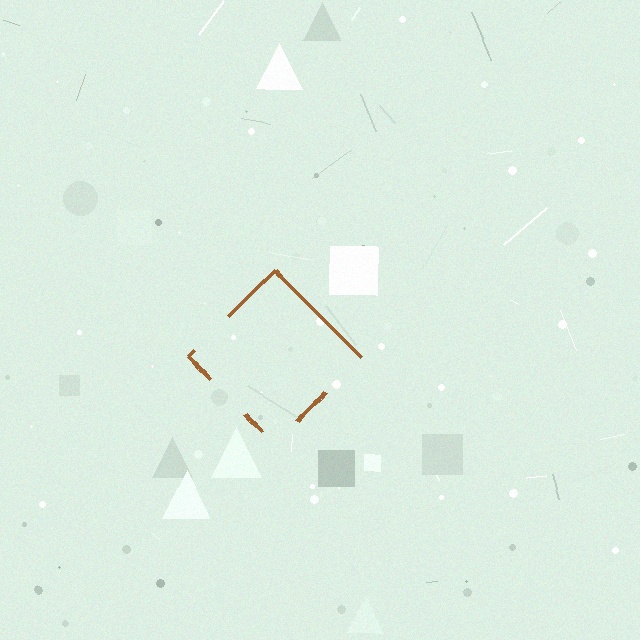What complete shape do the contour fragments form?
The contour fragments form a diamond.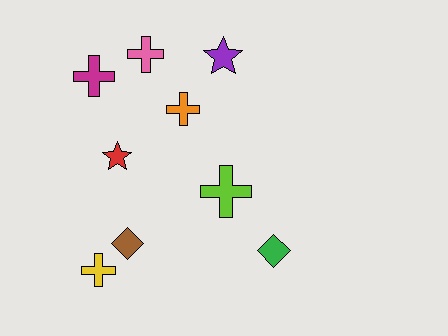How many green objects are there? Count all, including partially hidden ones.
There is 1 green object.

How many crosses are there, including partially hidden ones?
There are 5 crosses.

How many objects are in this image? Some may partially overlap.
There are 9 objects.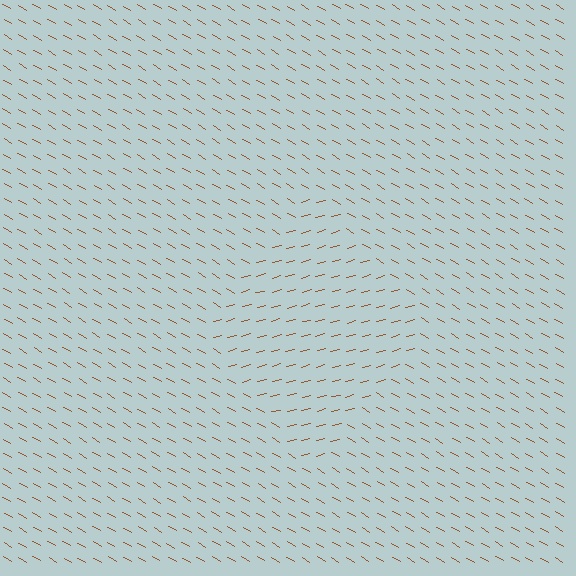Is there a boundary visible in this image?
Yes, there is a texture boundary formed by a change in line orientation.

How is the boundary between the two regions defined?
The boundary is defined purely by a change in line orientation (approximately 45 degrees difference). All lines are the same color and thickness.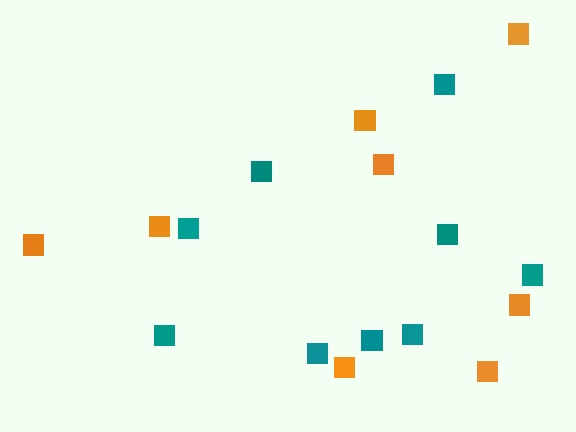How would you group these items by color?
There are 2 groups: one group of orange squares (8) and one group of teal squares (9).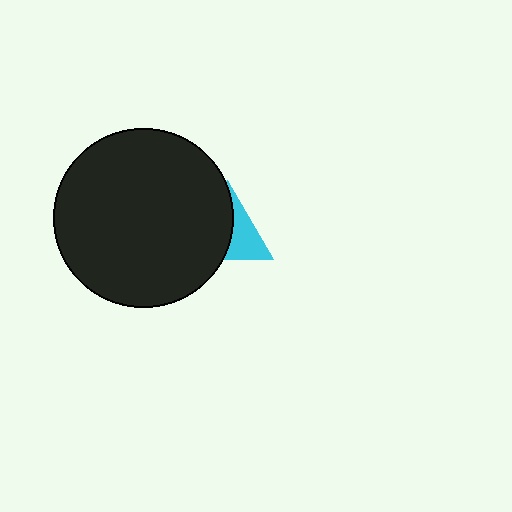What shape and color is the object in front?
The object in front is a black circle.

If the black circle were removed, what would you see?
You would see the complete cyan triangle.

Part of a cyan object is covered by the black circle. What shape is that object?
It is a triangle.